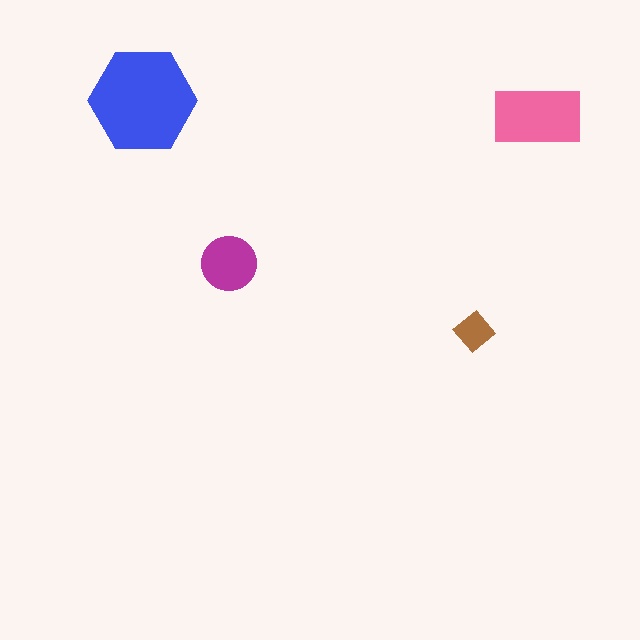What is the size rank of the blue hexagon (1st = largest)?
1st.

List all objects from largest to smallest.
The blue hexagon, the pink rectangle, the magenta circle, the brown diamond.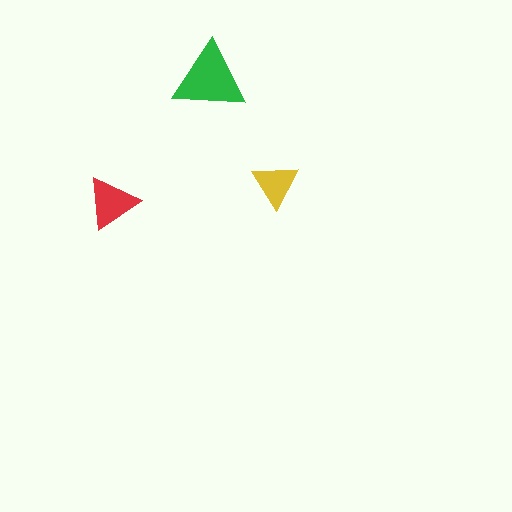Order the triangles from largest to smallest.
the green one, the red one, the yellow one.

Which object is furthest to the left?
The red triangle is leftmost.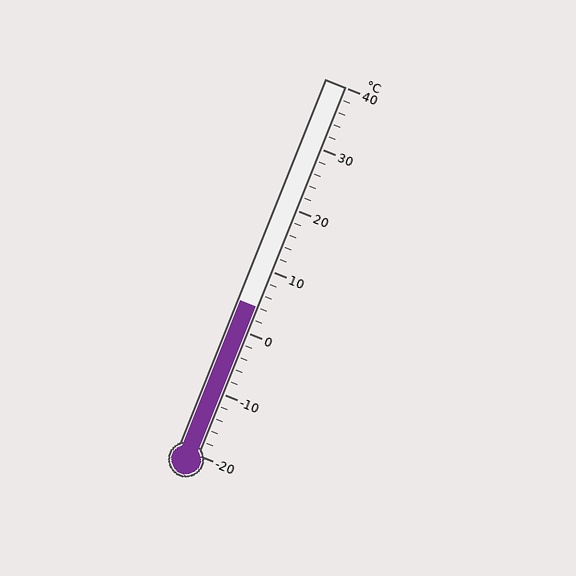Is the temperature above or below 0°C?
The temperature is above 0°C.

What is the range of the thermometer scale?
The thermometer scale ranges from -20°C to 40°C.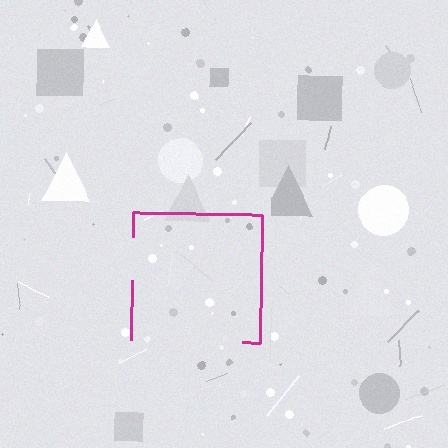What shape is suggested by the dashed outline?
The dashed outline suggests a square.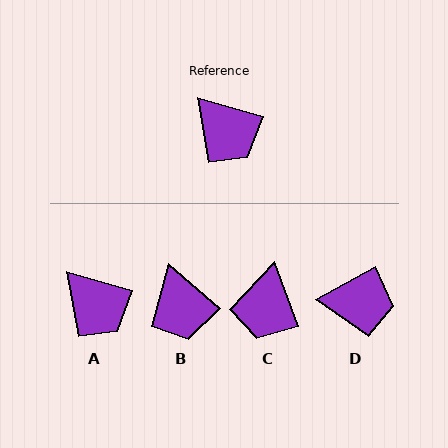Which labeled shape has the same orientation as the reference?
A.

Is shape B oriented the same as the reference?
No, it is off by about 25 degrees.